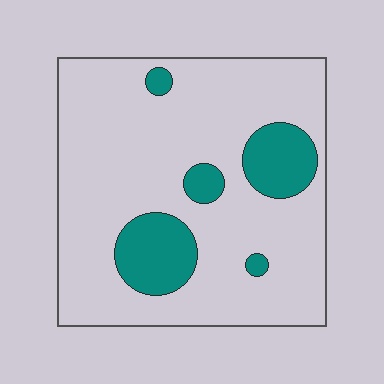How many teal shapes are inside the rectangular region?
5.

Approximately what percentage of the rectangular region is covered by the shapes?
Approximately 15%.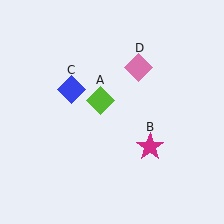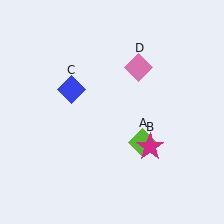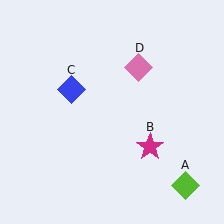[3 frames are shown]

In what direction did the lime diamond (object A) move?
The lime diamond (object A) moved down and to the right.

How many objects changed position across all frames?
1 object changed position: lime diamond (object A).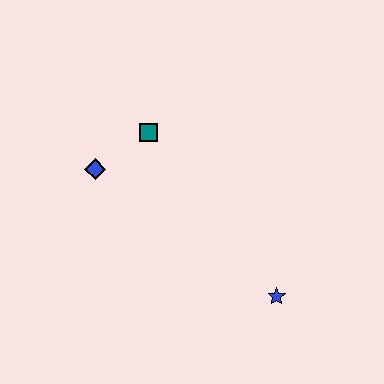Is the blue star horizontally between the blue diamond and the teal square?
No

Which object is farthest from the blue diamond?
The blue star is farthest from the blue diamond.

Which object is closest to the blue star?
The teal square is closest to the blue star.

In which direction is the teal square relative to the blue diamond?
The teal square is to the right of the blue diamond.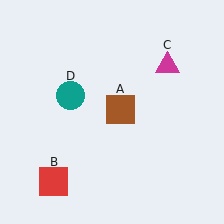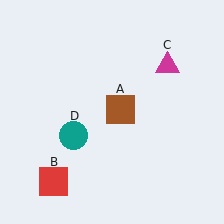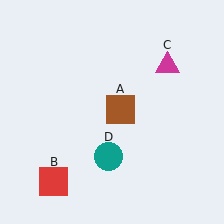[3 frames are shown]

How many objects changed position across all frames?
1 object changed position: teal circle (object D).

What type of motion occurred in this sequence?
The teal circle (object D) rotated counterclockwise around the center of the scene.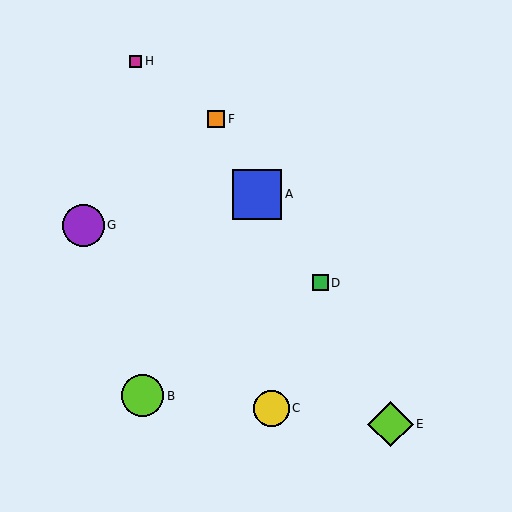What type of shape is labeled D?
Shape D is a green square.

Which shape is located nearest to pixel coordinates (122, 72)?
The magenta square (labeled H) at (136, 61) is nearest to that location.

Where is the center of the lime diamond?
The center of the lime diamond is at (390, 424).